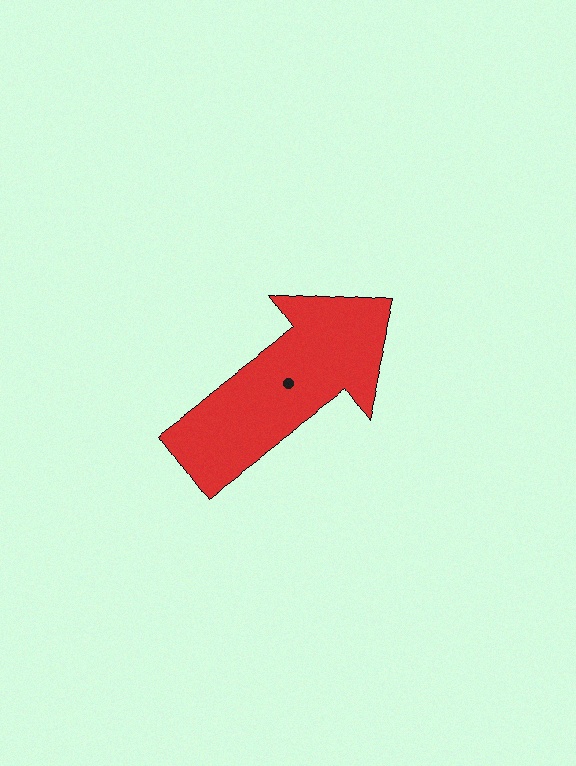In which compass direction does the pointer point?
Northeast.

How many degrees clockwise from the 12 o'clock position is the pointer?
Approximately 54 degrees.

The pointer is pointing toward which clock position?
Roughly 2 o'clock.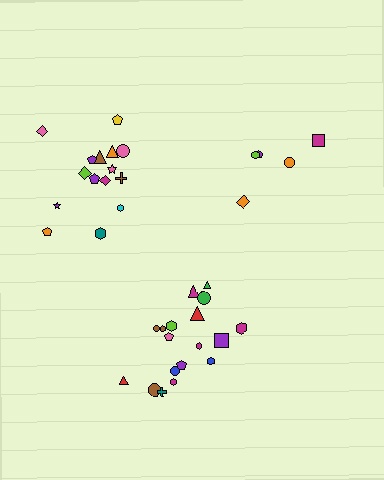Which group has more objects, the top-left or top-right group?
The top-left group.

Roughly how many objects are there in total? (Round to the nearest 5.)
Roughly 40 objects in total.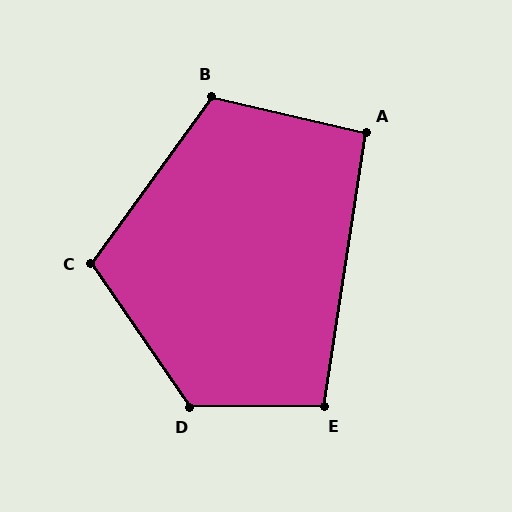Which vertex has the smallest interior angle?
A, at approximately 94 degrees.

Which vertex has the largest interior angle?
D, at approximately 124 degrees.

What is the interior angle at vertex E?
Approximately 99 degrees (obtuse).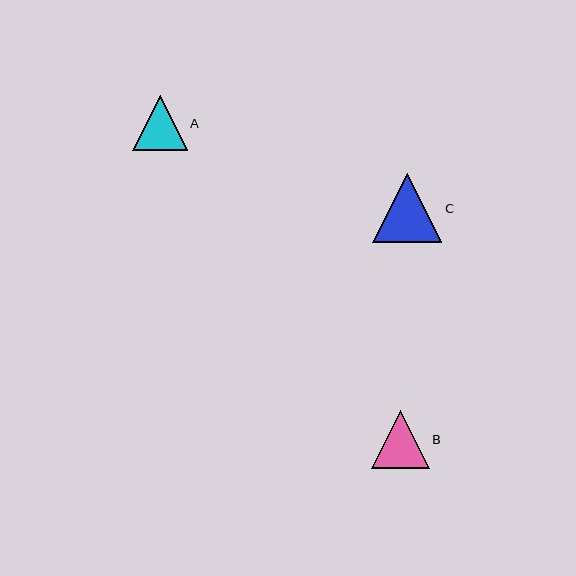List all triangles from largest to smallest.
From largest to smallest: C, B, A.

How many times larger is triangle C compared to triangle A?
Triangle C is approximately 1.3 times the size of triangle A.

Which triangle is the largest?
Triangle C is the largest with a size of approximately 69 pixels.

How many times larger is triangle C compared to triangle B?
Triangle C is approximately 1.2 times the size of triangle B.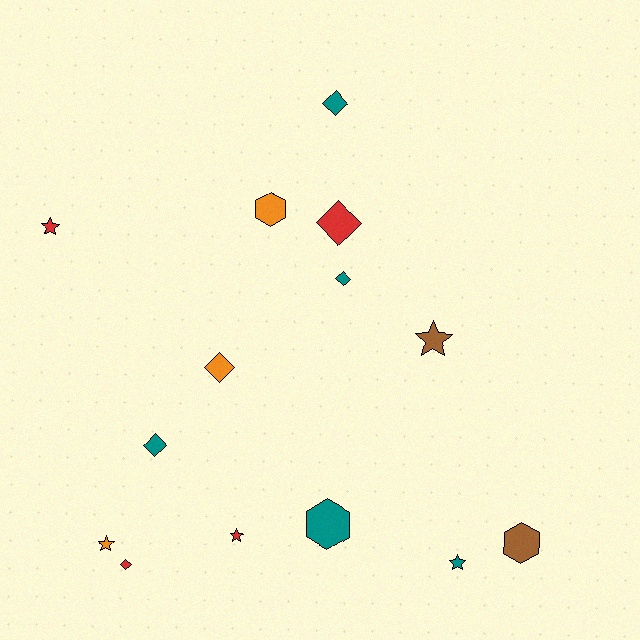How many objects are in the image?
There are 14 objects.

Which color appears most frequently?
Teal, with 5 objects.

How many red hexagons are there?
There are no red hexagons.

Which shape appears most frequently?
Diamond, with 6 objects.